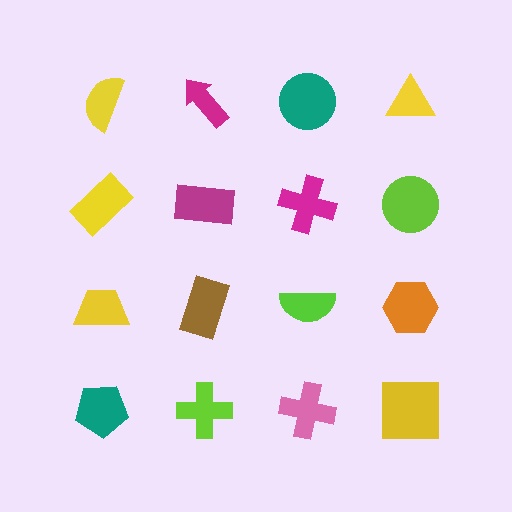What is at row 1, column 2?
A magenta arrow.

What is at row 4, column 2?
A lime cross.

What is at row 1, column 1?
A yellow semicircle.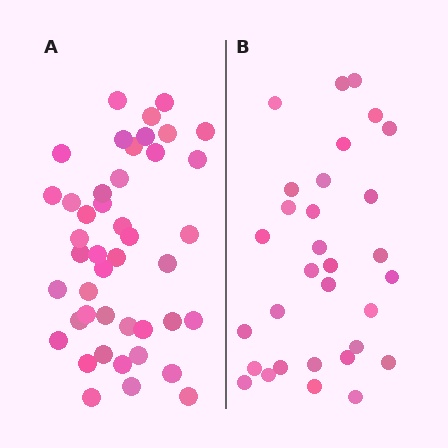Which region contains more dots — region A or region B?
Region A (the left region) has more dots.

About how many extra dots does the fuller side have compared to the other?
Region A has approximately 15 more dots than region B.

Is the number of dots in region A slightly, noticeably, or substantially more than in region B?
Region A has noticeably more, but not dramatically so. The ratio is roughly 1.4 to 1.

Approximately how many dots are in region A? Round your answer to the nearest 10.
About 40 dots. (The exact count is 44, which rounds to 40.)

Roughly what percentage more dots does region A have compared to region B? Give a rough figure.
About 40% more.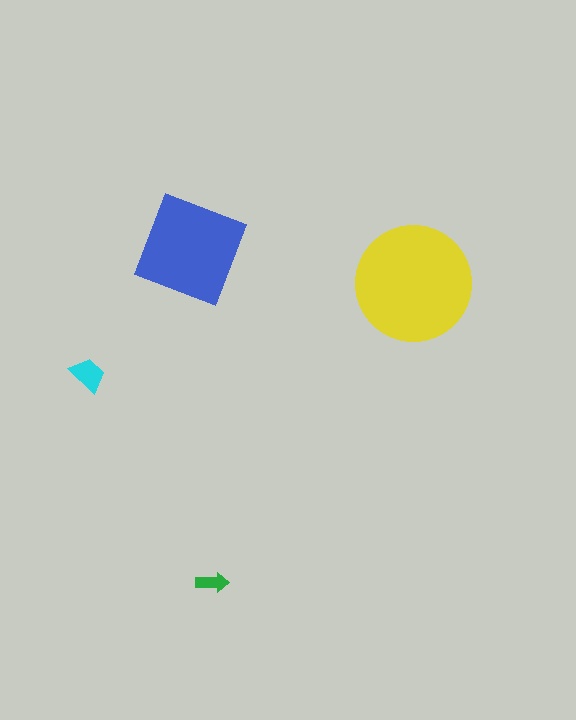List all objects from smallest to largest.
The green arrow, the cyan trapezoid, the blue square, the yellow circle.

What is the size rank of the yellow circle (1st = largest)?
1st.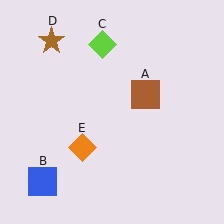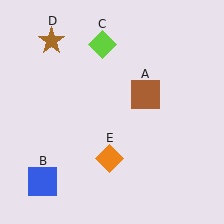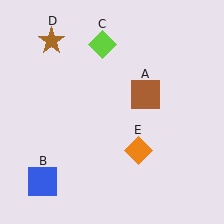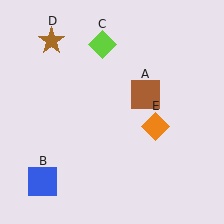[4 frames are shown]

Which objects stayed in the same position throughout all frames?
Brown square (object A) and blue square (object B) and lime diamond (object C) and brown star (object D) remained stationary.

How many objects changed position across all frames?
1 object changed position: orange diamond (object E).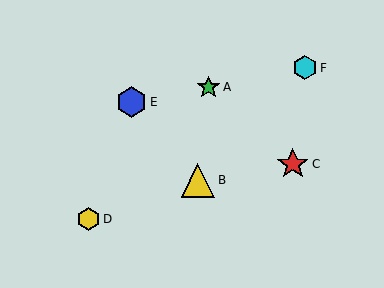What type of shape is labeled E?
Shape E is a blue hexagon.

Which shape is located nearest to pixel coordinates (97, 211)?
The yellow hexagon (labeled D) at (88, 219) is nearest to that location.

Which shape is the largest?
The yellow triangle (labeled B) is the largest.